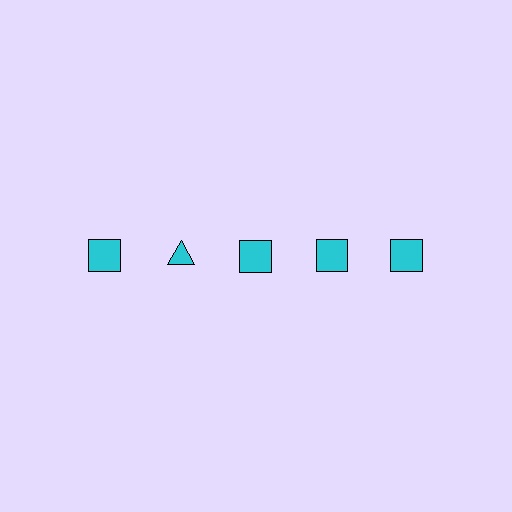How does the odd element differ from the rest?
It has a different shape: triangle instead of square.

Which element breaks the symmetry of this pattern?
The cyan triangle in the top row, second from left column breaks the symmetry. All other shapes are cyan squares.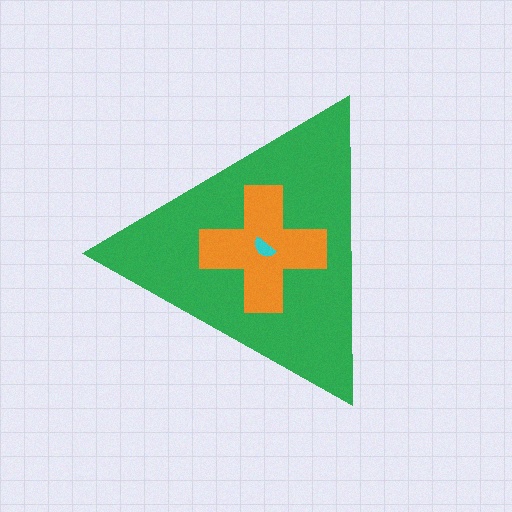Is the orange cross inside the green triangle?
Yes.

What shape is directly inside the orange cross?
The cyan semicircle.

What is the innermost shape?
The cyan semicircle.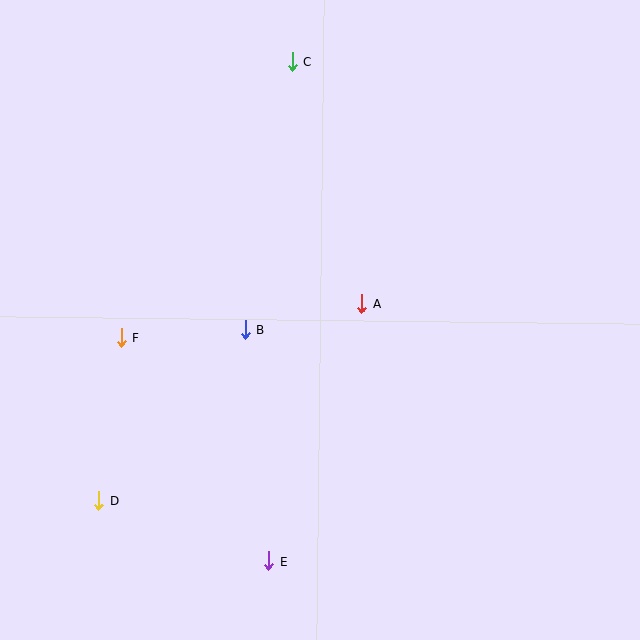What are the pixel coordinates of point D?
Point D is at (98, 501).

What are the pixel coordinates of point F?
Point F is at (121, 338).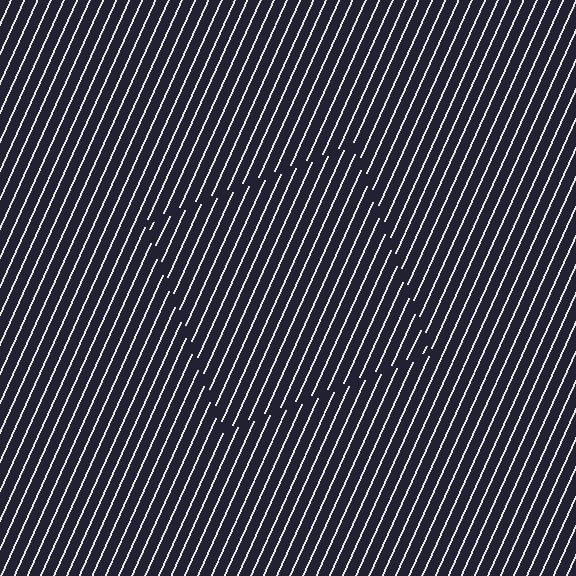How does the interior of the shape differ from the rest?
The interior of the shape contains the same grating, shifted by half a period — the contour is defined by the phase discontinuity where line-ends from the inner and outer gratings abut.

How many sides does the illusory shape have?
4 sides — the line-ends trace a square.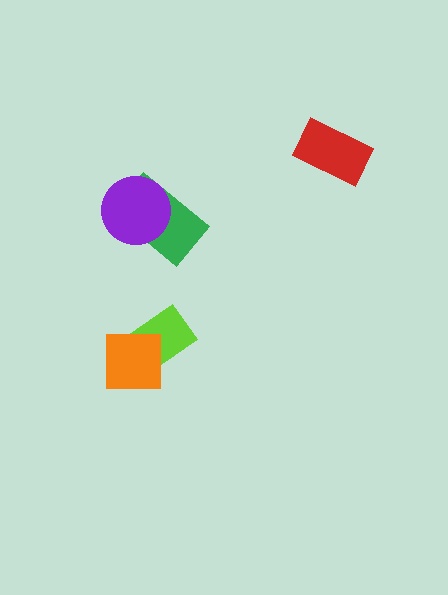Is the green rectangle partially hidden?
Yes, it is partially covered by another shape.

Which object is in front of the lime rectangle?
The orange square is in front of the lime rectangle.